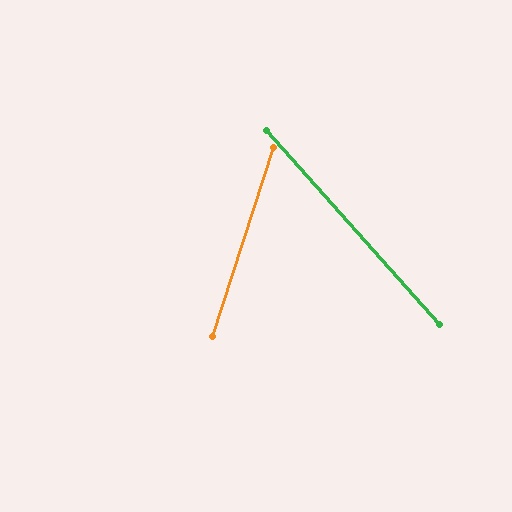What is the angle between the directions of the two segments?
Approximately 59 degrees.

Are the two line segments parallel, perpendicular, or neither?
Neither parallel nor perpendicular — they differ by about 59°.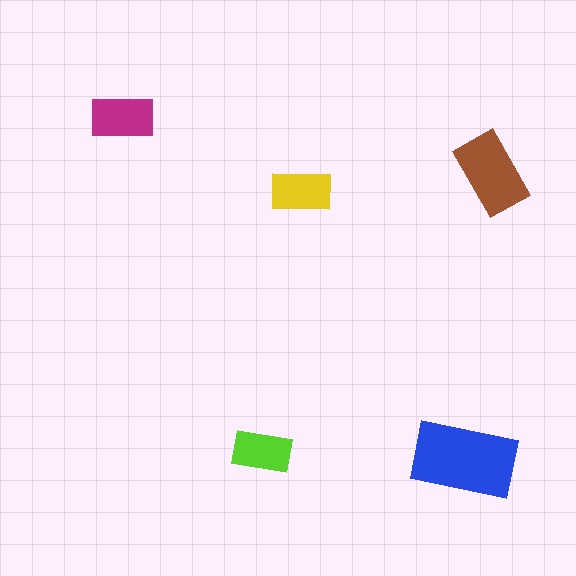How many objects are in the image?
There are 5 objects in the image.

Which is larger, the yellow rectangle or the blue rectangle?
The blue one.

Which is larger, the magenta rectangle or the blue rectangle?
The blue one.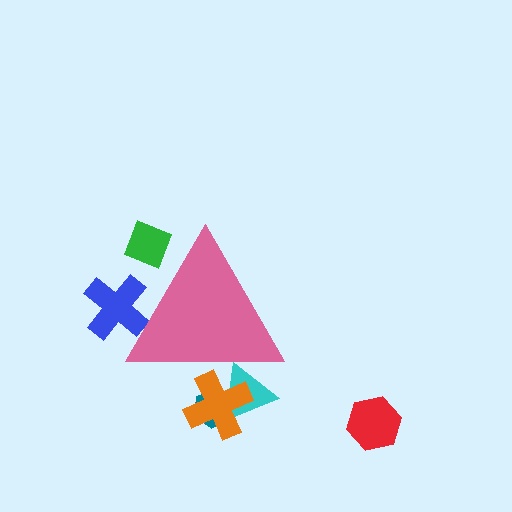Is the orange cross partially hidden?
Yes, the orange cross is partially hidden behind the pink triangle.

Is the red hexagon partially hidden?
No, the red hexagon is fully visible.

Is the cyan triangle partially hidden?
Yes, the cyan triangle is partially hidden behind the pink triangle.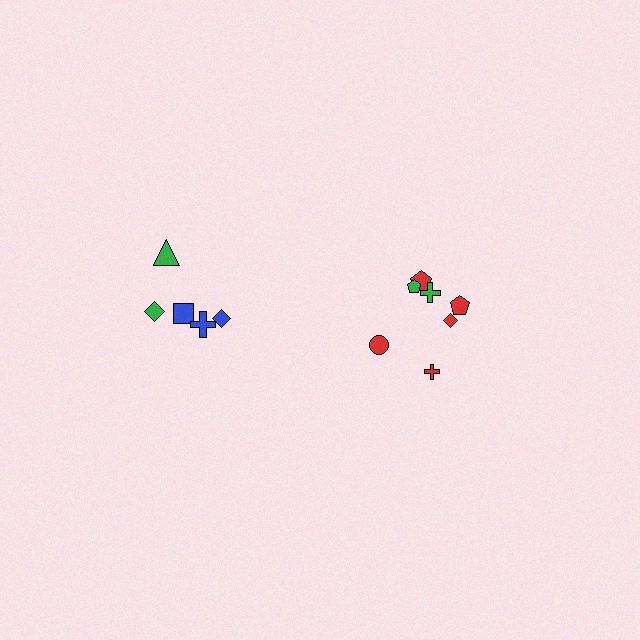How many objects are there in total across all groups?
There are 12 objects.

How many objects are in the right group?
There are 7 objects.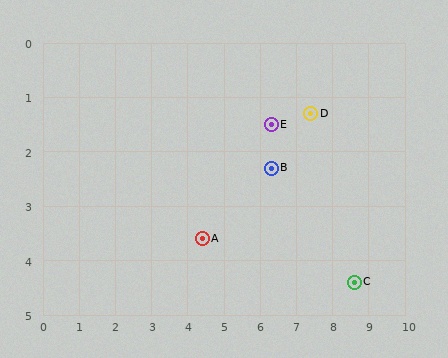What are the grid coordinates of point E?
Point E is at approximately (6.3, 1.5).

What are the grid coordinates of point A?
Point A is at approximately (4.4, 3.6).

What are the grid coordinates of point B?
Point B is at approximately (6.3, 2.3).